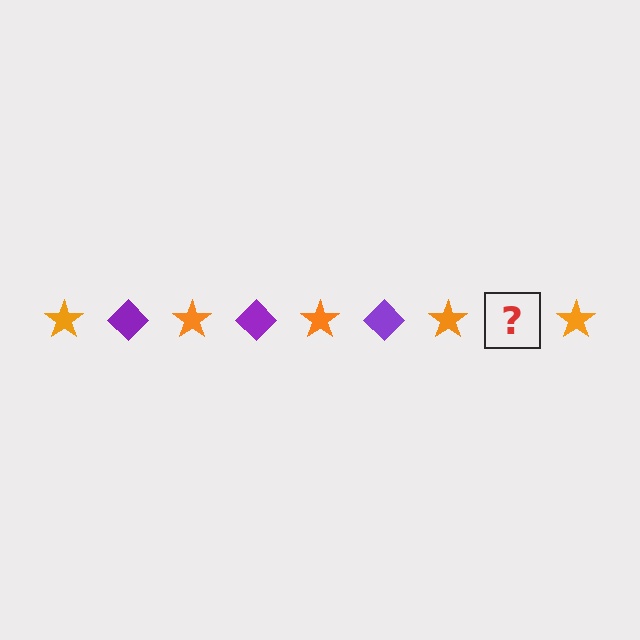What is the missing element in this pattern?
The missing element is a purple diamond.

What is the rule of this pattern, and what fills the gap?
The rule is that the pattern alternates between orange star and purple diamond. The gap should be filled with a purple diamond.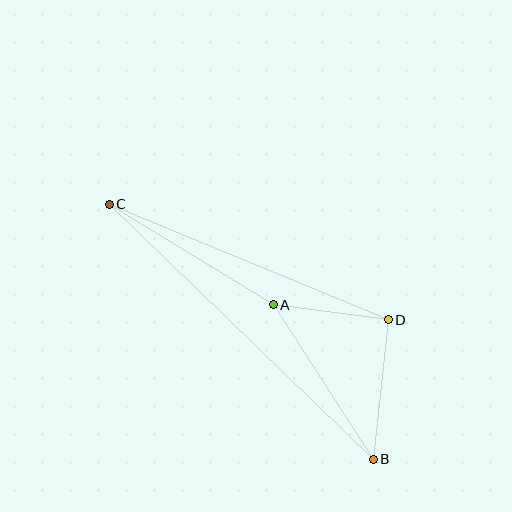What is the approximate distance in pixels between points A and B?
The distance between A and B is approximately 184 pixels.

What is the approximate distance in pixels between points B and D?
The distance between B and D is approximately 140 pixels.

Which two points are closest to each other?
Points A and D are closest to each other.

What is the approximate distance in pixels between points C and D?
The distance between C and D is approximately 302 pixels.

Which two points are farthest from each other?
Points B and C are farthest from each other.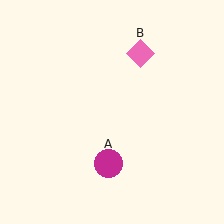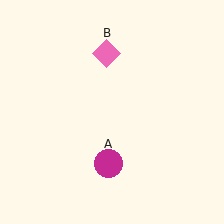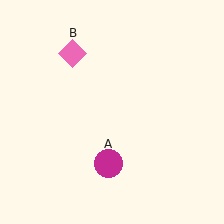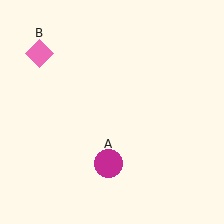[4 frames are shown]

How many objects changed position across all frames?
1 object changed position: pink diamond (object B).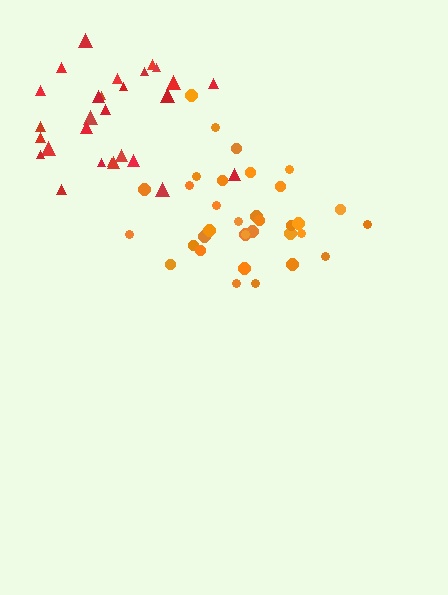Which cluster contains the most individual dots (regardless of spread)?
Orange (34).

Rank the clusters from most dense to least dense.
red, orange.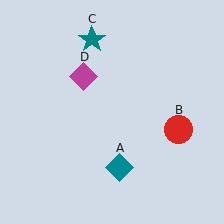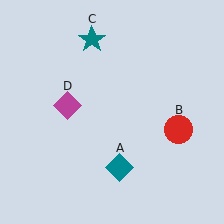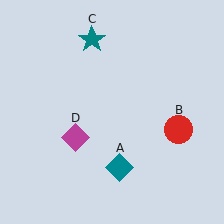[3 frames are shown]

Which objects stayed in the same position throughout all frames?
Teal diamond (object A) and red circle (object B) and teal star (object C) remained stationary.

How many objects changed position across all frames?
1 object changed position: magenta diamond (object D).